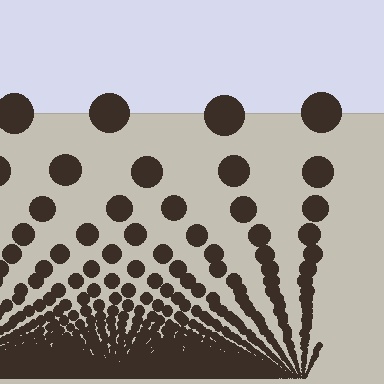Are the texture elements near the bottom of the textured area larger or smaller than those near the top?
Smaller. The gradient is inverted — elements near the bottom are smaller and denser.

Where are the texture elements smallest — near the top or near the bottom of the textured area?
Near the bottom.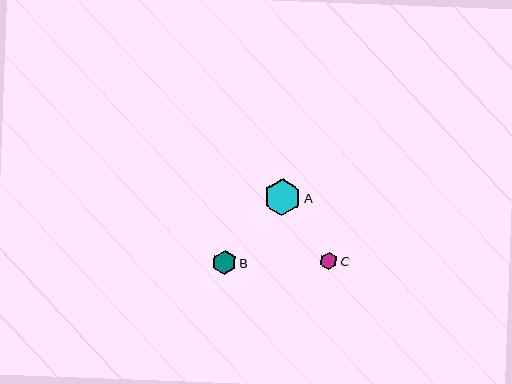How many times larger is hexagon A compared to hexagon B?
Hexagon A is approximately 1.6 times the size of hexagon B.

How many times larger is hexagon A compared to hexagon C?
Hexagon A is approximately 2.2 times the size of hexagon C.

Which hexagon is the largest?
Hexagon A is the largest with a size of approximately 37 pixels.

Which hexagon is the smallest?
Hexagon C is the smallest with a size of approximately 17 pixels.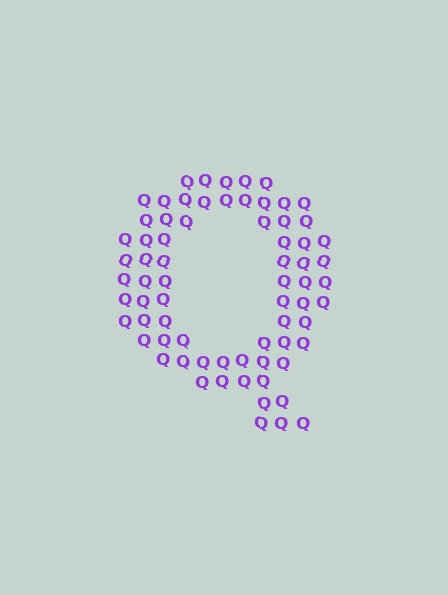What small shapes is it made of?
It is made of small letter Q's.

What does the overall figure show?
The overall figure shows the letter Q.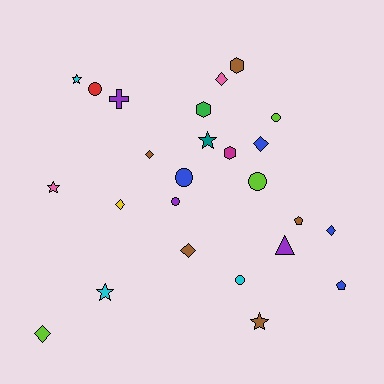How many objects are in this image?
There are 25 objects.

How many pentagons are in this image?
There are 2 pentagons.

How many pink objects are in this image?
There are 2 pink objects.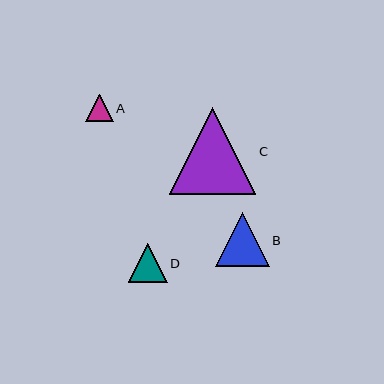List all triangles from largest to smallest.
From largest to smallest: C, B, D, A.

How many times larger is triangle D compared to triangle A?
Triangle D is approximately 1.4 times the size of triangle A.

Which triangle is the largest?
Triangle C is the largest with a size of approximately 87 pixels.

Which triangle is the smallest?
Triangle A is the smallest with a size of approximately 27 pixels.